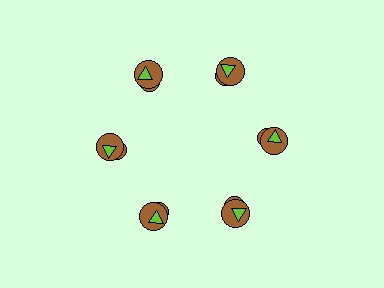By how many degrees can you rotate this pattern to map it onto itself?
The pattern maps onto itself every 60 degrees of rotation.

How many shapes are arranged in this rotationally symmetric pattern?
There are 18 shapes, arranged in 6 groups of 3.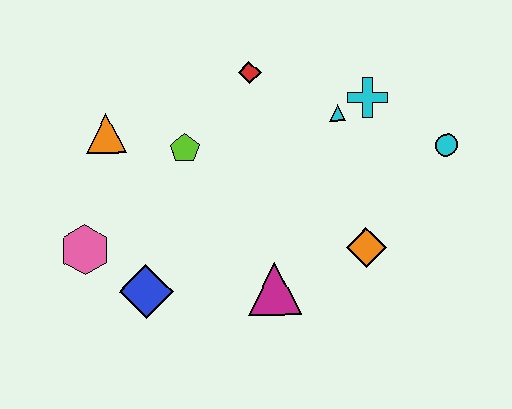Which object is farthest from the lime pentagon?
The cyan circle is farthest from the lime pentagon.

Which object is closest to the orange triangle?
The lime pentagon is closest to the orange triangle.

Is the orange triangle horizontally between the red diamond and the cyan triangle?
No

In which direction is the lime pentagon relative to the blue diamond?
The lime pentagon is above the blue diamond.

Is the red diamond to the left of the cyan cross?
Yes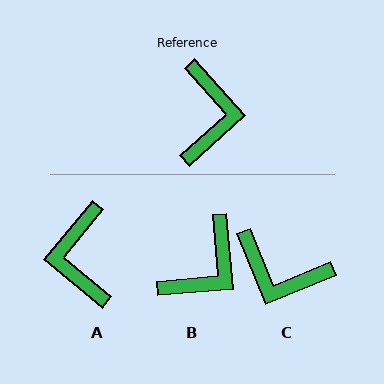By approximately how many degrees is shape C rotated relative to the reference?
Approximately 110 degrees clockwise.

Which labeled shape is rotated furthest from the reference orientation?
A, about 171 degrees away.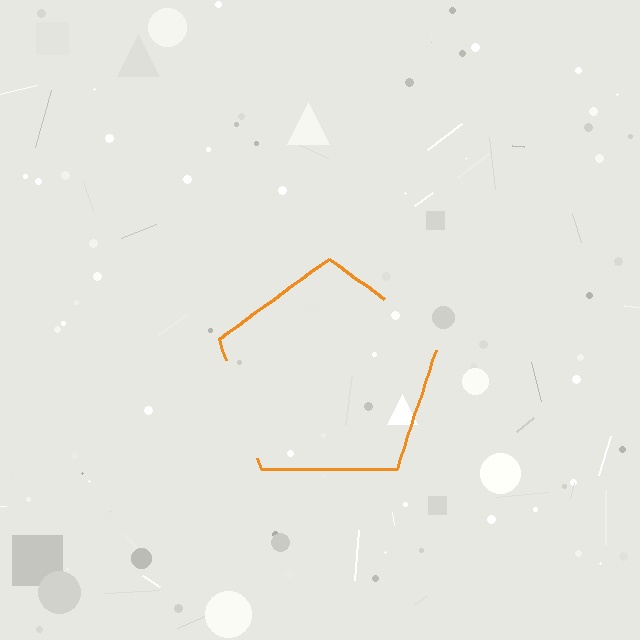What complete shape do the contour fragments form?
The contour fragments form a pentagon.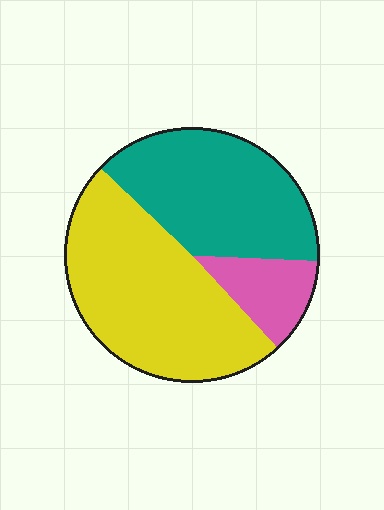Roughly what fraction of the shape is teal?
Teal takes up between a quarter and a half of the shape.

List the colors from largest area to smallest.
From largest to smallest: yellow, teal, pink.